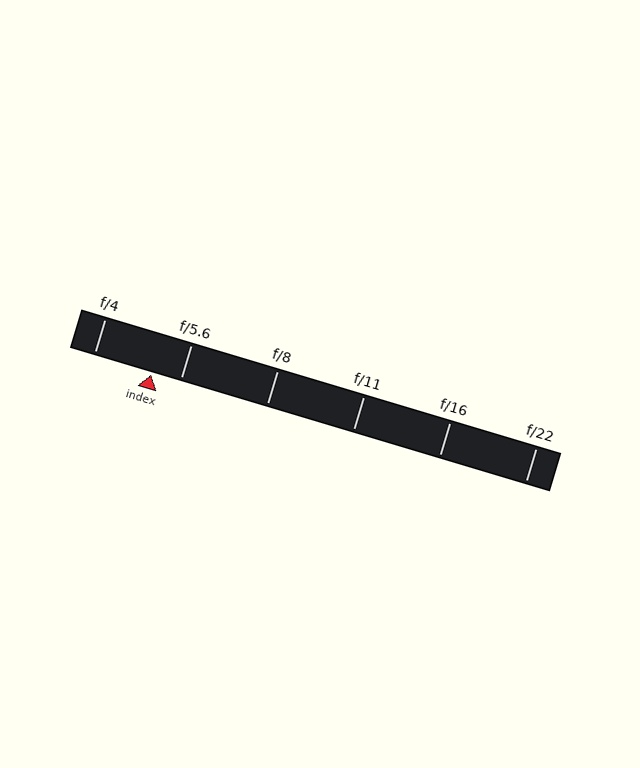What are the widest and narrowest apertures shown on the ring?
The widest aperture shown is f/4 and the narrowest is f/22.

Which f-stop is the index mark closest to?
The index mark is closest to f/5.6.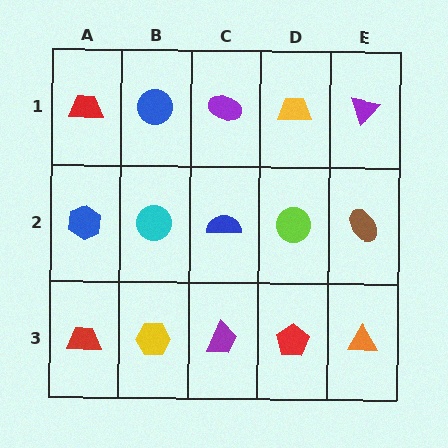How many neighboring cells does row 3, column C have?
3.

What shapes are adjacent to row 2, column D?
A yellow trapezoid (row 1, column D), a red pentagon (row 3, column D), a blue semicircle (row 2, column C), a brown ellipse (row 2, column E).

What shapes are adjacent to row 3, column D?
A lime circle (row 2, column D), a purple trapezoid (row 3, column C), an orange triangle (row 3, column E).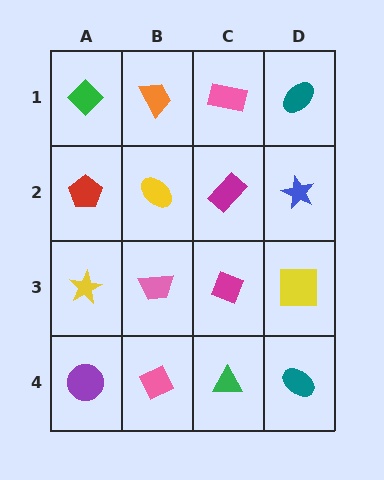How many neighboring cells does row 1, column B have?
3.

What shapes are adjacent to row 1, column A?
A red pentagon (row 2, column A), an orange trapezoid (row 1, column B).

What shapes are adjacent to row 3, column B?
A yellow ellipse (row 2, column B), a pink diamond (row 4, column B), a yellow star (row 3, column A), a magenta diamond (row 3, column C).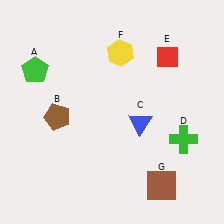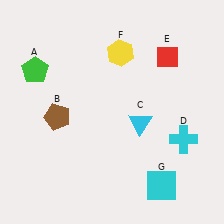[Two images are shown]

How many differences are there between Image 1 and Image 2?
There are 3 differences between the two images.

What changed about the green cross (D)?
In Image 1, D is green. In Image 2, it changed to cyan.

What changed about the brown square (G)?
In Image 1, G is brown. In Image 2, it changed to cyan.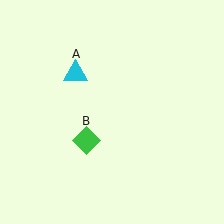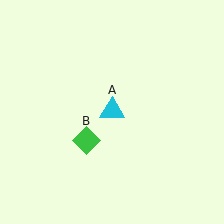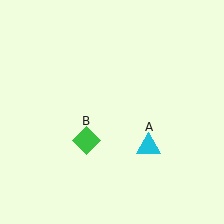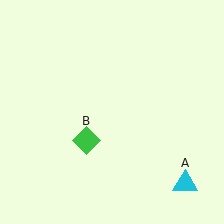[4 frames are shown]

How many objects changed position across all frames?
1 object changed position: cyan triangle (object A).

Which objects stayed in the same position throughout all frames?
Green diamond (object B) remained stationary.